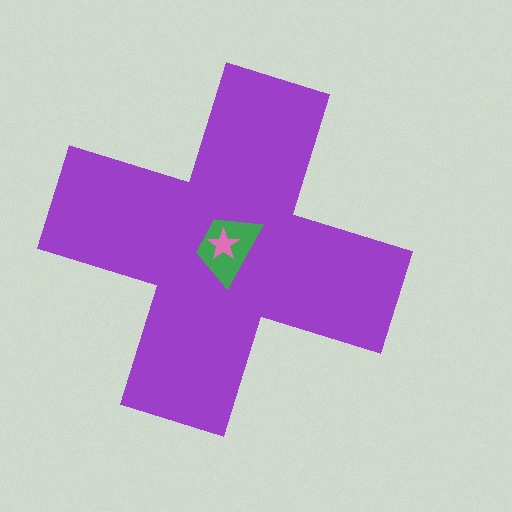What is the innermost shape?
The pink star.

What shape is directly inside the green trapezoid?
The pink star.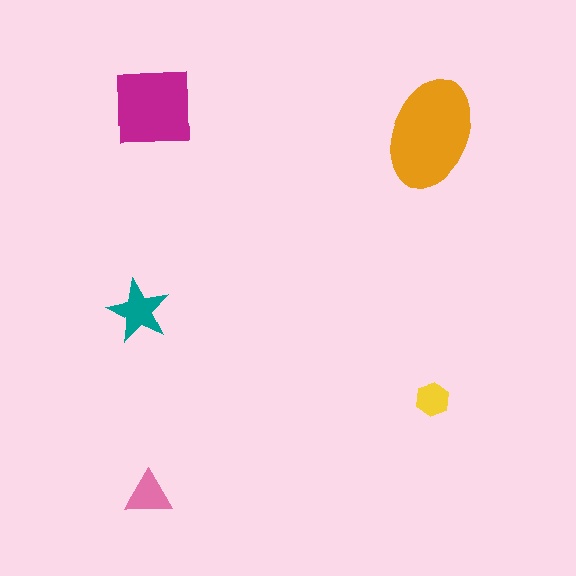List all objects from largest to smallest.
The orange ellipse, the magenta square, the teal star, the pink triangle, the yellow hexagon.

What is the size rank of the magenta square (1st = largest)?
2nd.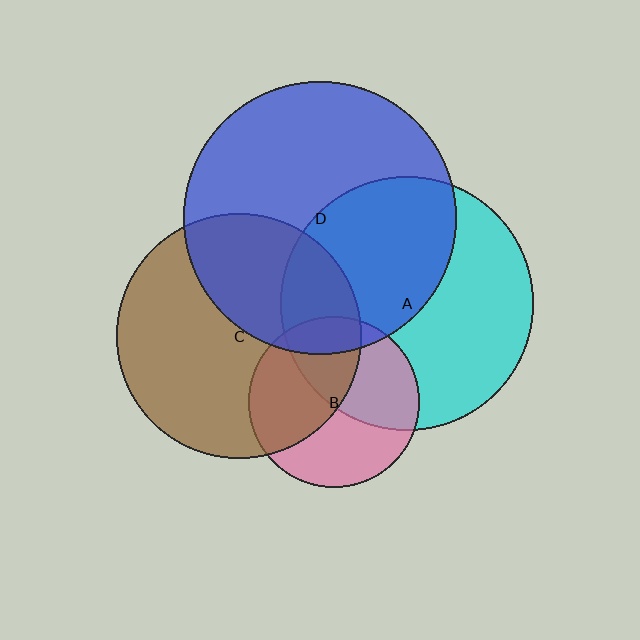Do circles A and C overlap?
Yes.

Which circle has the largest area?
Circle D (blue).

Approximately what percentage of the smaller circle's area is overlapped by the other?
Approximately 20%.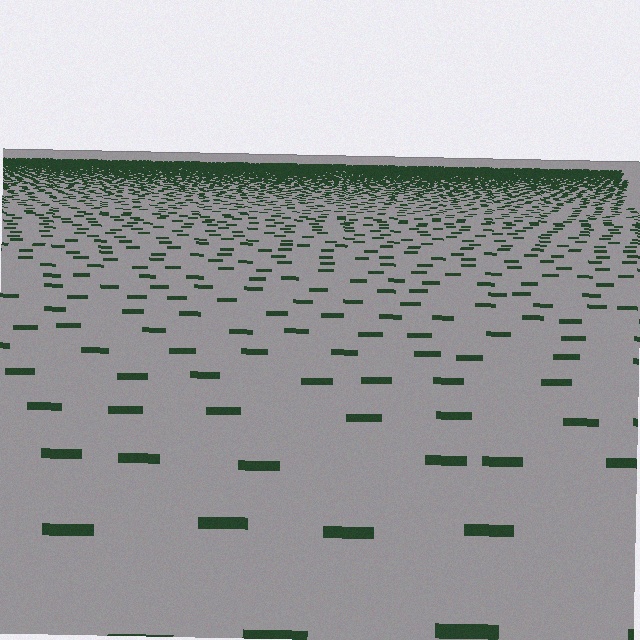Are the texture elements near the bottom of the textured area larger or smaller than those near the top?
Larger. Near the bottom, elements are closer to the viewer and appear at a bigger on-screen size.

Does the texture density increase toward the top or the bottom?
Density increases toward the top.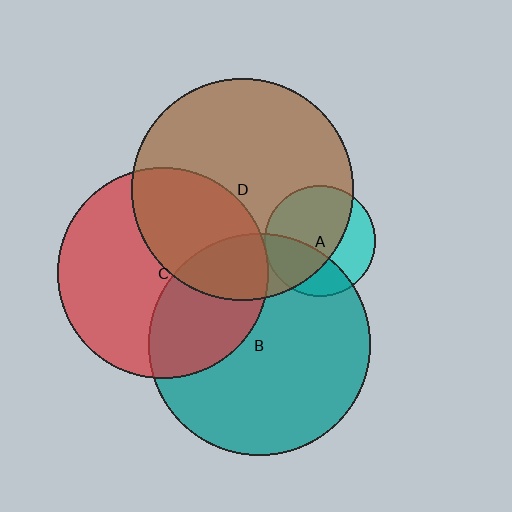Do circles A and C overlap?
Yes.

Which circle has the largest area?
Circle B (teal).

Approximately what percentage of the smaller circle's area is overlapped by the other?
Approximately 5%.